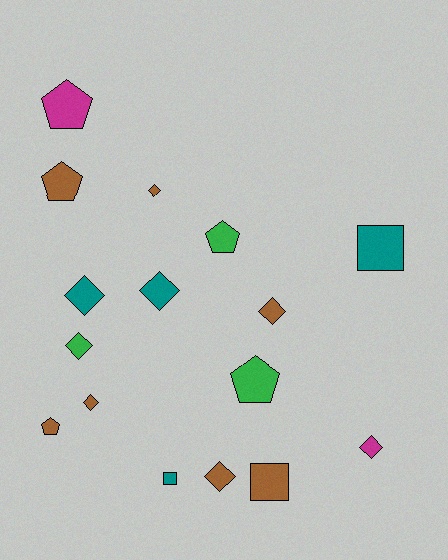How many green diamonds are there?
There is 1 green diamond.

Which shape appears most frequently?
Diamond, with 8 objects.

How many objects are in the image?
There are 16 objects.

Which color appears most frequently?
Brown, with 7 objects.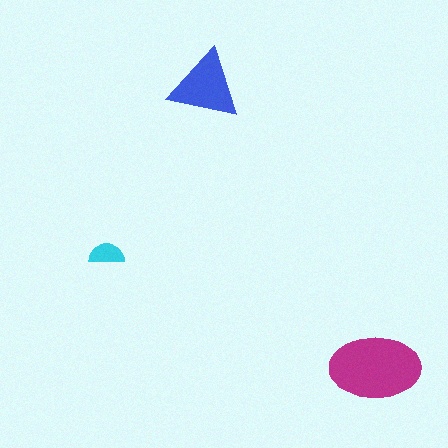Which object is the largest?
The magenta ellipse.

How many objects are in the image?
There are 3 objects in the image.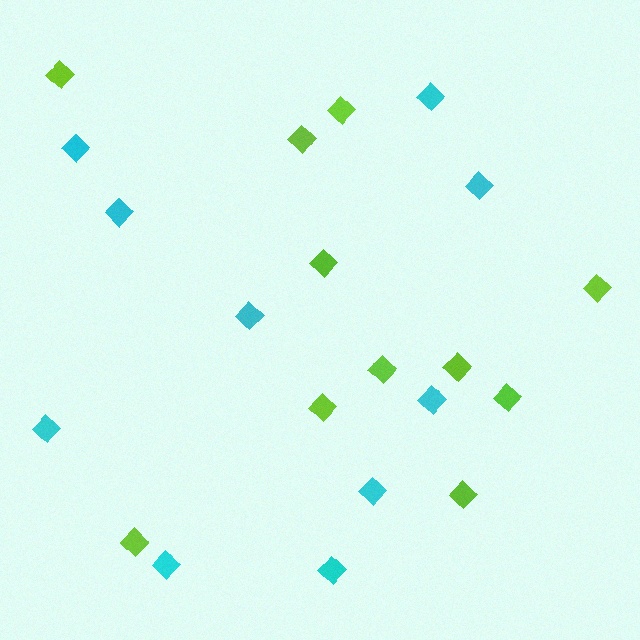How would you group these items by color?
There are 2 groups: one group of lime diamonds (11) and one group of cyan diamonds (10).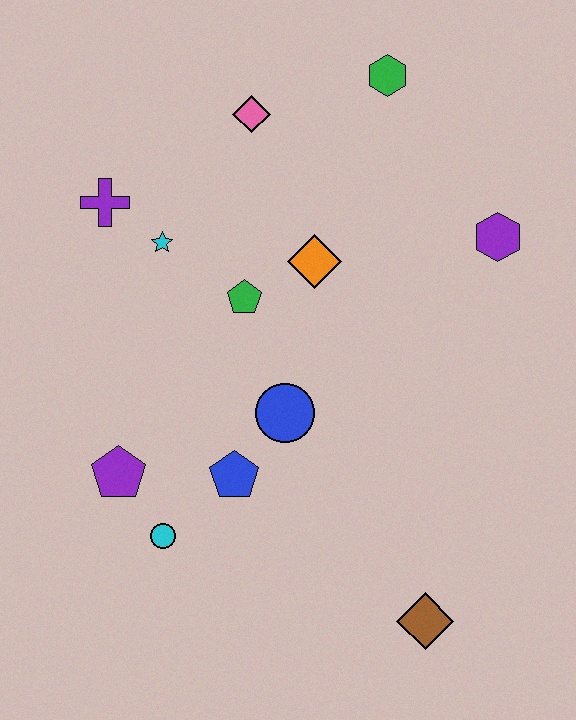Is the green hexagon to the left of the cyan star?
No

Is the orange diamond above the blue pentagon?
Yes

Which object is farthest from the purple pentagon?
The green hexagon is farthest from the purple pentagon.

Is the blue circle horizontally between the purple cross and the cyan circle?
No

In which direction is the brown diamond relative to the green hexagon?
The brown diamond is below the green hexagon.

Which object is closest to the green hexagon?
The pink diamond is closest to the green hexagon.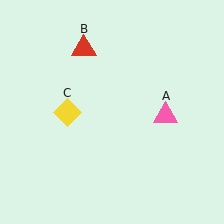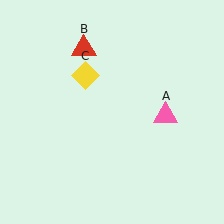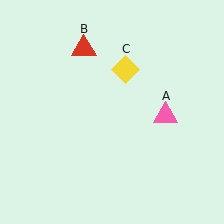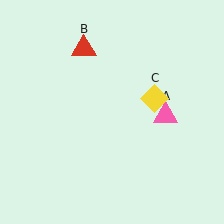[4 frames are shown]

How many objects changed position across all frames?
1 object changed position: yellow diamond (object C).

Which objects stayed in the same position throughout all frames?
Pink triangle (object A) and red triangle (object B) remained stationary.